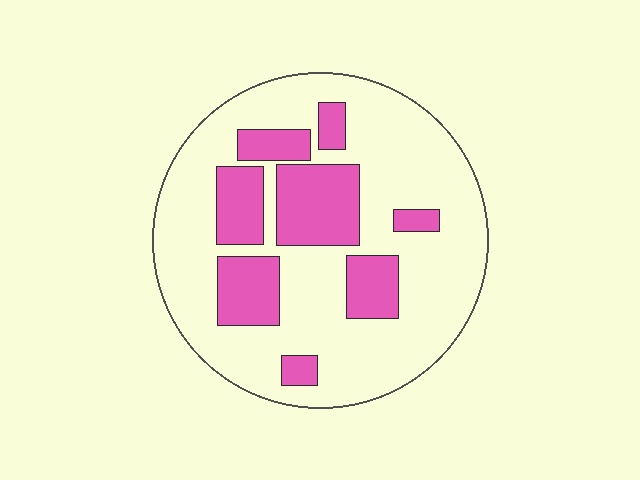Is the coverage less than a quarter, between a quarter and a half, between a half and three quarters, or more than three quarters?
Between a quarter and a half.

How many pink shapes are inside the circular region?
8.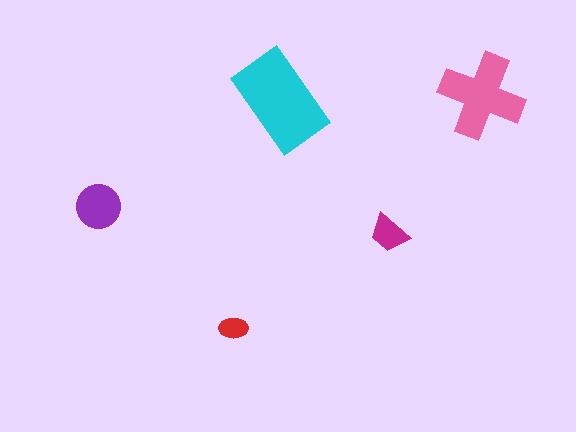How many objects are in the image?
There are 5 objects in the image.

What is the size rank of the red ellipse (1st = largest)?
5th.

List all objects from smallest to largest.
The red ellipse, the magenta trapezoid, the purple circle, the pink cross, the cyan rectangle.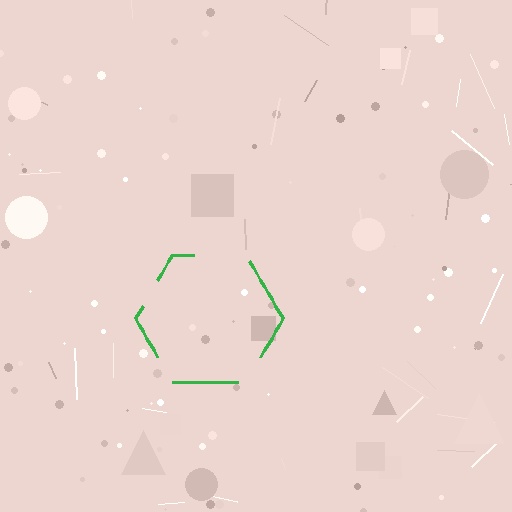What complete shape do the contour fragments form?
The contour fragments form a hexagon.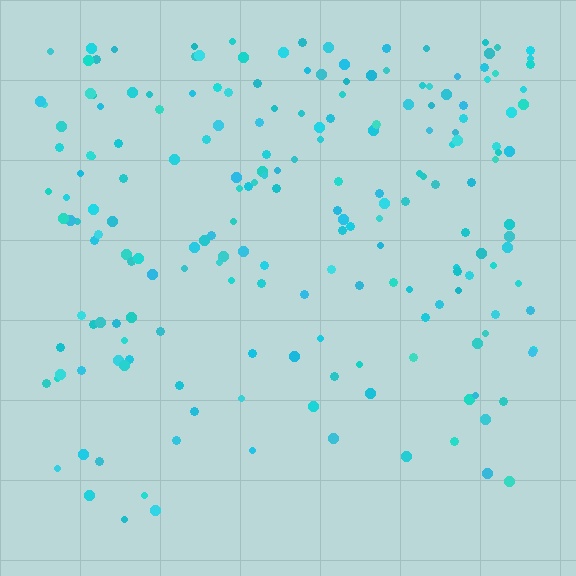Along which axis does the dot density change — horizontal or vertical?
Vertical.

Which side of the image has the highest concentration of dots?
The top.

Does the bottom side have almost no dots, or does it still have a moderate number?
Still a moderate number, just noticeably fewer than the top.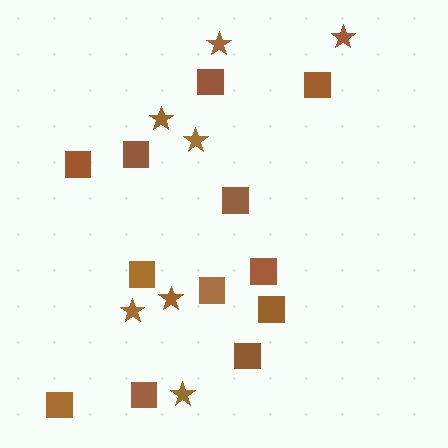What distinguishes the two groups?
There are 2 groups: one group of squares (12) and one group of stars (7).